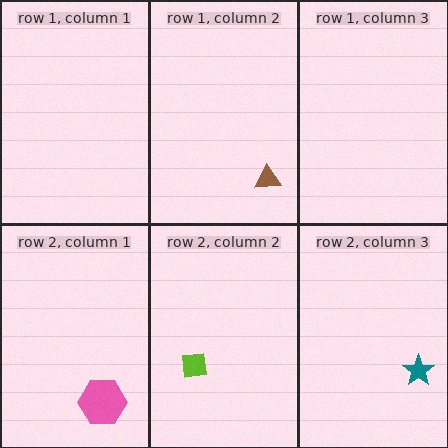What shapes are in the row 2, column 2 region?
The lime square.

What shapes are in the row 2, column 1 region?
The pink hexagon.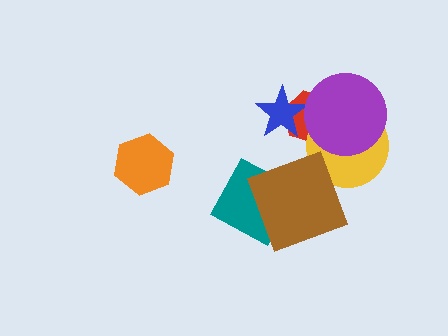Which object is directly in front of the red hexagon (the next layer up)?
The blue star is directly in front of the red hexagon.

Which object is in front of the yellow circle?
The purple circle is in front of the yellow circle.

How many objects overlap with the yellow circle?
2 objects overlap with the yellow circle.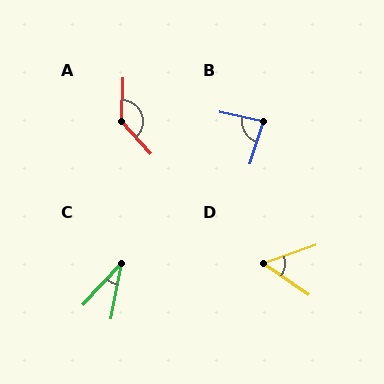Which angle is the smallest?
C, at approximately 33 degrees.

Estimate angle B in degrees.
Approximately 85 degrees.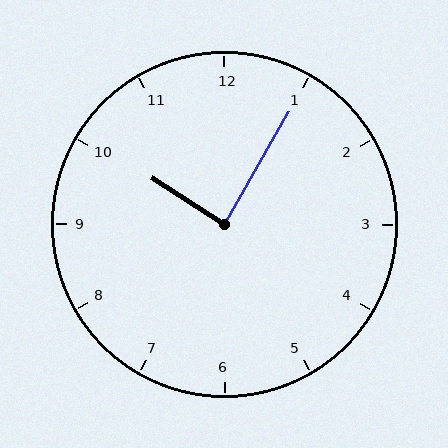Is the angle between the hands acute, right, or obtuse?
It is right.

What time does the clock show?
10:05.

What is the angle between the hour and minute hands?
Approximately 88 degrees.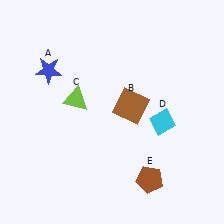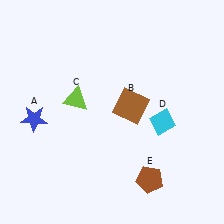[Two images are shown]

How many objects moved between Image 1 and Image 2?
1 object moved between the two images.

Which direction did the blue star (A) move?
The blue star (A) moved down.